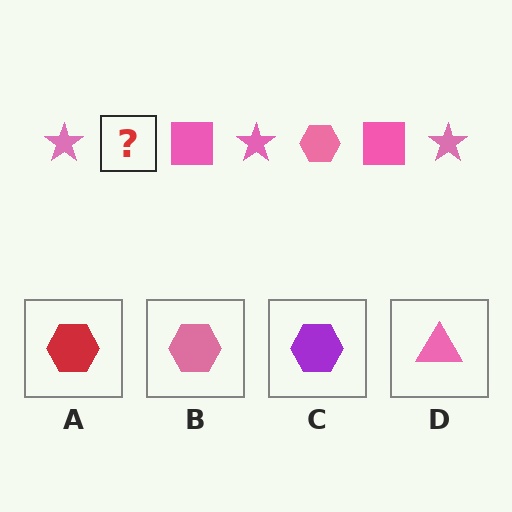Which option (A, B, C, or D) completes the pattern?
B.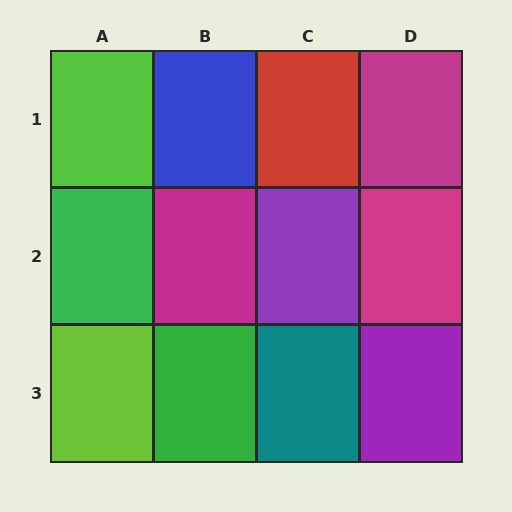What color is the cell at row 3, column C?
Teal.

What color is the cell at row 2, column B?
Magenta.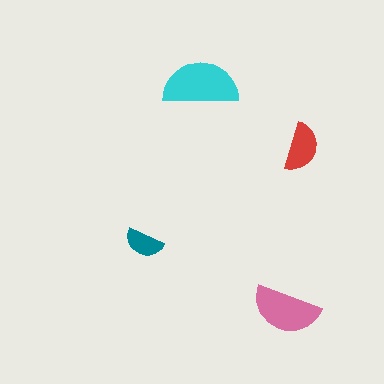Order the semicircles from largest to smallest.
the cyan one, the pink one, the red one, the teal one.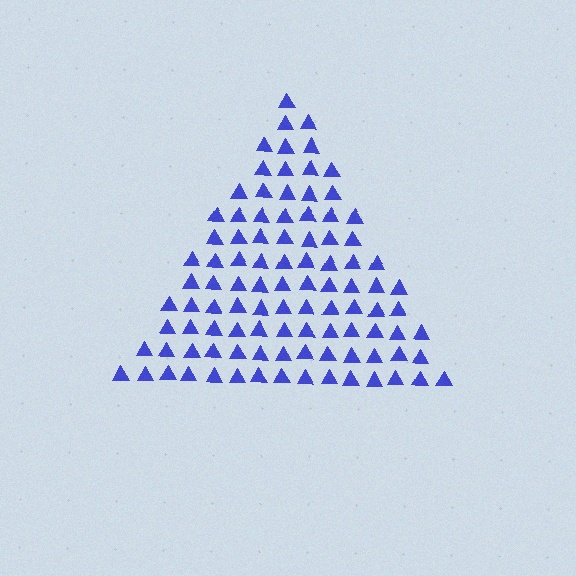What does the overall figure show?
The overall figure shows a triangle.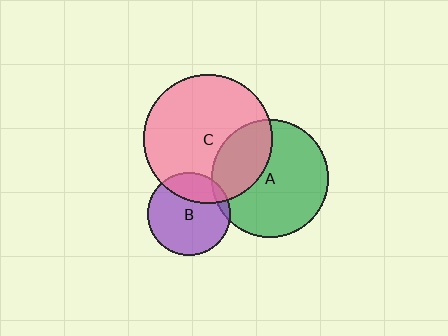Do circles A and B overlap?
Yes.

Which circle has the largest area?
Circle C (pink).